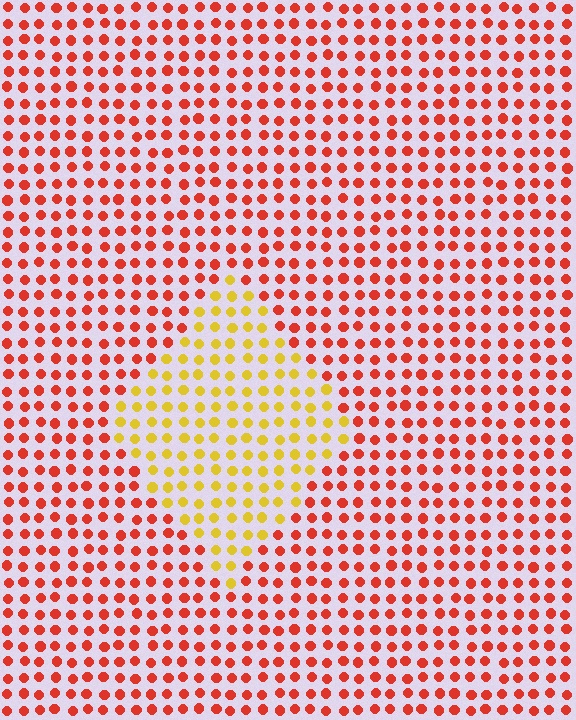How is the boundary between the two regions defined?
The boundary is defined purely by a slight shift in hue (about 48 degrees). Spacing, size, and orientation are identical on both sides.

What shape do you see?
I see a diamond.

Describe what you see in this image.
The image is filled with small red elements in a uniform arrangement. A diamond-shaped region is visible where the elements are tinted to a slightly different hue, forming a subtle color boundary.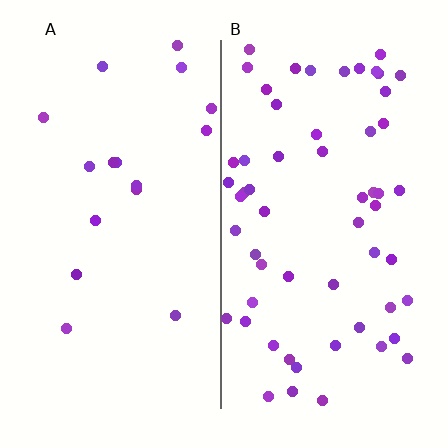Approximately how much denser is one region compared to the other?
Approximately 3.4× — region B over region A.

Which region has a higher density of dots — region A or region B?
B (the right).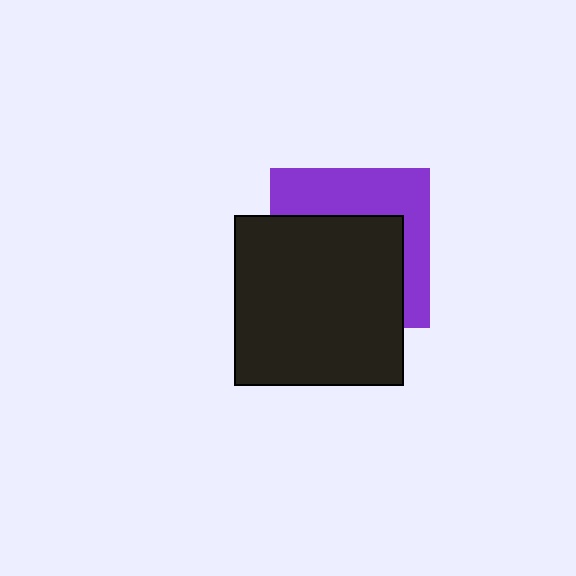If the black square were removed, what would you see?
You would see the complete purple square.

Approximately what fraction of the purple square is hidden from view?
Roughly 59% of the purple square is hidden behind the black square.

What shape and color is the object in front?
The object in front is a black square.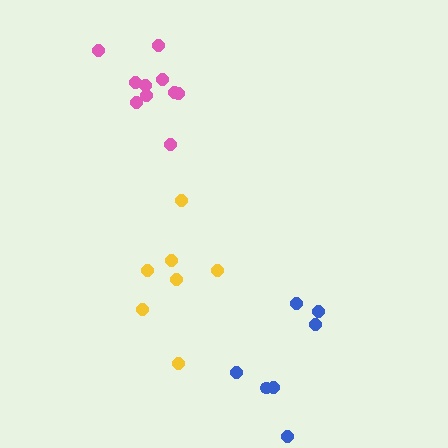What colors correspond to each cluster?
The clusters are colored: yellow, pink, blue.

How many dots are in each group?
Group 1: 7 dots, Group 2: 10 dots, Group 3: 7 dots (24 total).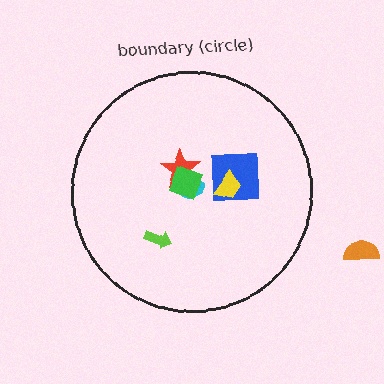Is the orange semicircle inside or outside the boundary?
Outside.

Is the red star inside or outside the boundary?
Inside.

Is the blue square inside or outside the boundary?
Inside.